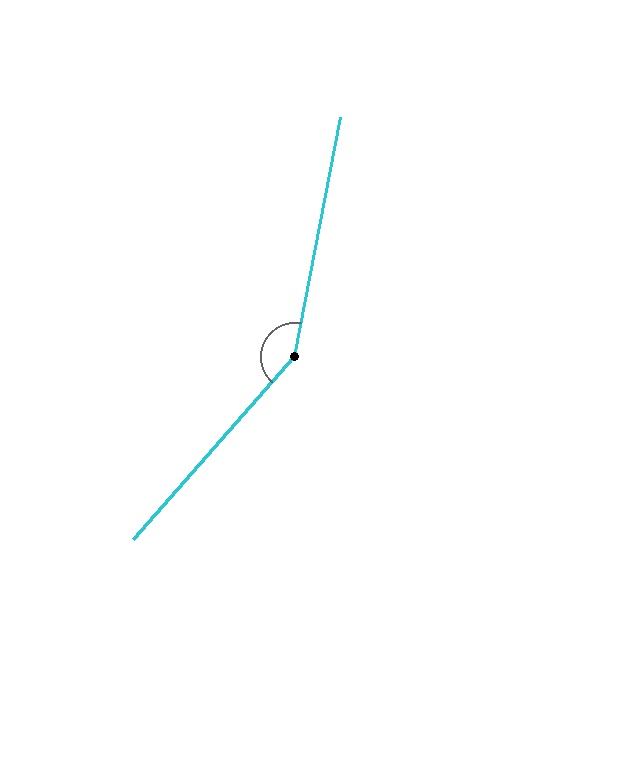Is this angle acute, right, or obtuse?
It is obtuse.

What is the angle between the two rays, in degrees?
Approximately 149 degrees.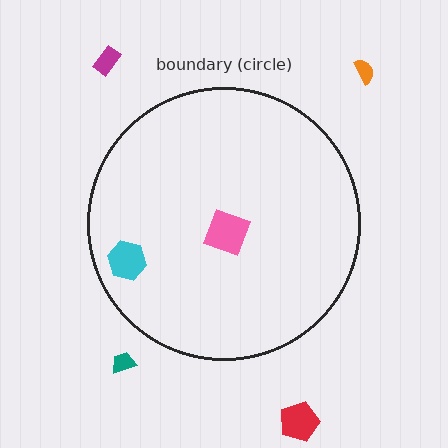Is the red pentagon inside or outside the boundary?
Outside.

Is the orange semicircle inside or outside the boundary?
Outside.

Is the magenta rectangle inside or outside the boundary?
Outside.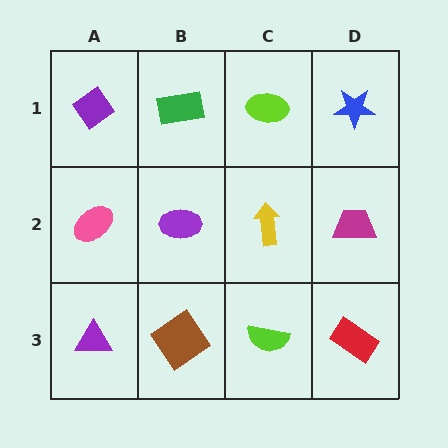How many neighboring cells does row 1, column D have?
2.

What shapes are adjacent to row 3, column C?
A yellow arrow (row 2, column C), a brown diamond (row 3, column B), a red rectangle (row 3, column D).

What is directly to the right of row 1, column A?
A green rectangle.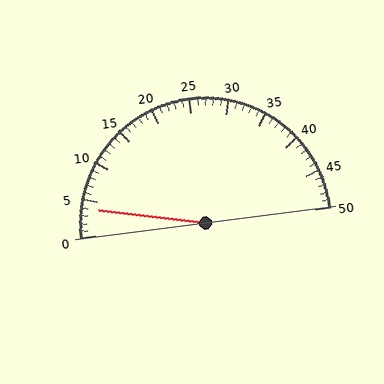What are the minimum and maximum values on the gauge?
The gauge ranges from 0 to 50.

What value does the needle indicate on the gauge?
The needle indicates approximately 4.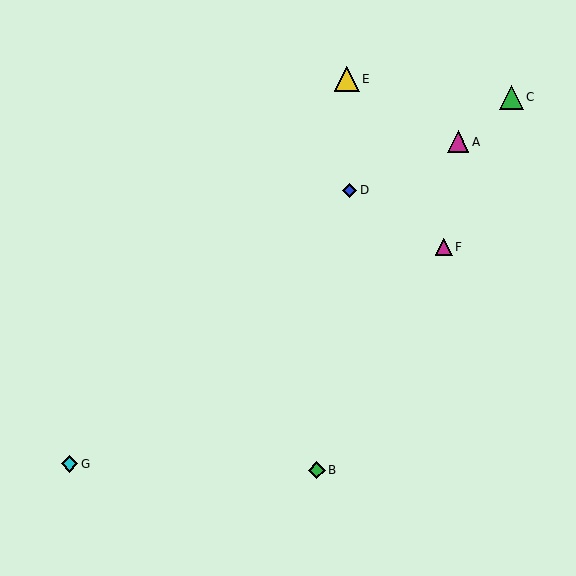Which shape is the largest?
The yellow triangle (labeled E) is the largest.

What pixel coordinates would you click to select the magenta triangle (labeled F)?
Click at (444, 247) to select the magenta triangle F.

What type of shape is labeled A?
Shape A is a magenta triangle.